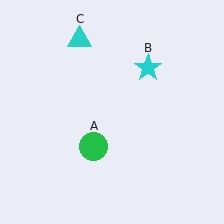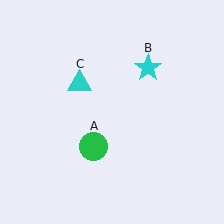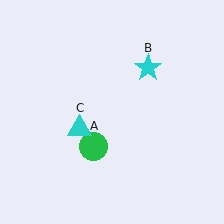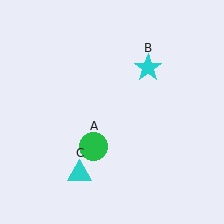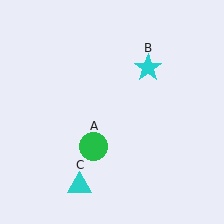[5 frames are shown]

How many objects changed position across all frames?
1 object changed position: cyan triangle (object C).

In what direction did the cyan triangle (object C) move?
The cyan triangle (object C) moved down.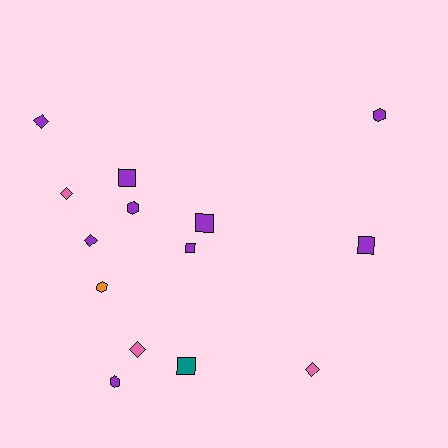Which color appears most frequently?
Purple, with 9 objects.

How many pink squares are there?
There are no pink squares.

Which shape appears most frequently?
Square, with 5 objects.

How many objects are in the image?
There are 14 objects.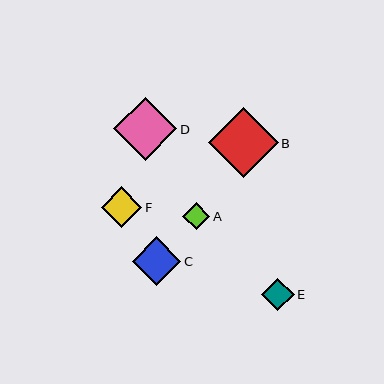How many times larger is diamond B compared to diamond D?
Diamond B is approximately 1.1 times the size of diamond D.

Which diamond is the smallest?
Diamond A is the smallest with a size of approximately 27 pixels.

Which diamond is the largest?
Diamond B is the largest with a size of approximately 70 pixels.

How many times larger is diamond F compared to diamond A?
Diamond F is approximately 1.5 times the size of diamond A.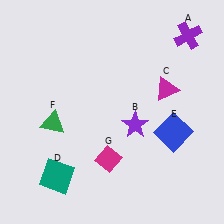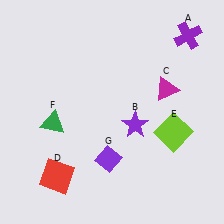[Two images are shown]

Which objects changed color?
D changed from teal to red. E changed from blue to lime. G changed from magenta to purple.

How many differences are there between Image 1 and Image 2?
There are 3 differences between the two images.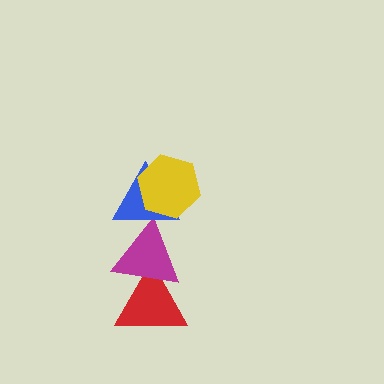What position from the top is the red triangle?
The red triangle is 4th from the top.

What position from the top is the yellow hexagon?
The yellow hexagon is 1st from the top.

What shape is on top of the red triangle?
The magenta triangle is on top of the red triangle.